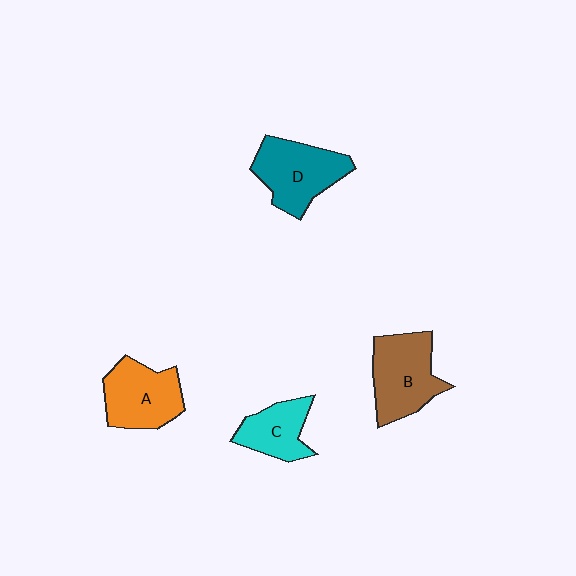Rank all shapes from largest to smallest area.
From largest to smallest: B (brown), D (teal), A (orange), C (cyan).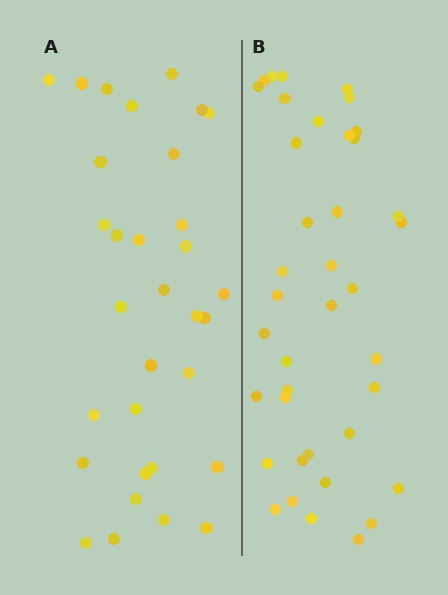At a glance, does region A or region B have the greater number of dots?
Region B (the right region) has more dots.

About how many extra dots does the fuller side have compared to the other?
Region B has roughly 8 or so more dots than region A.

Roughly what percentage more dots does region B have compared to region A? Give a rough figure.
About 20% more.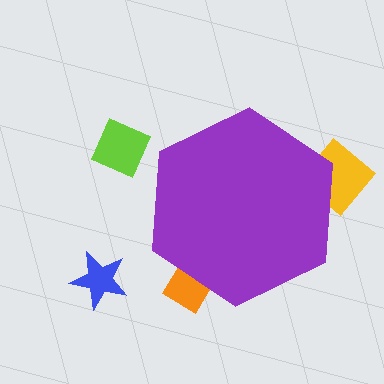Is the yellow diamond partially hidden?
Yes, the yellow diamond is partially hidden behind the purple hexagon.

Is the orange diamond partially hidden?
Yes, the orange diamond is partially hidden behind the purple hexagon.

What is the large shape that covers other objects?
A purple hexagon.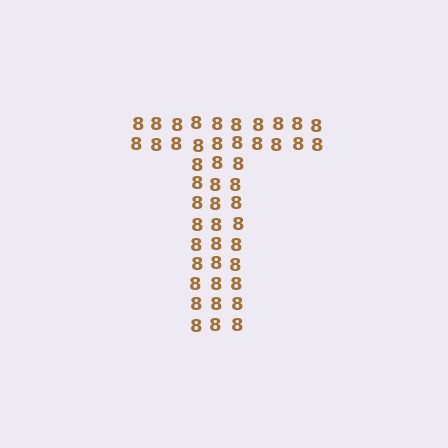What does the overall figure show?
The overall figure shows the letter T.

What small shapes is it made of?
It is made of small digit 8's.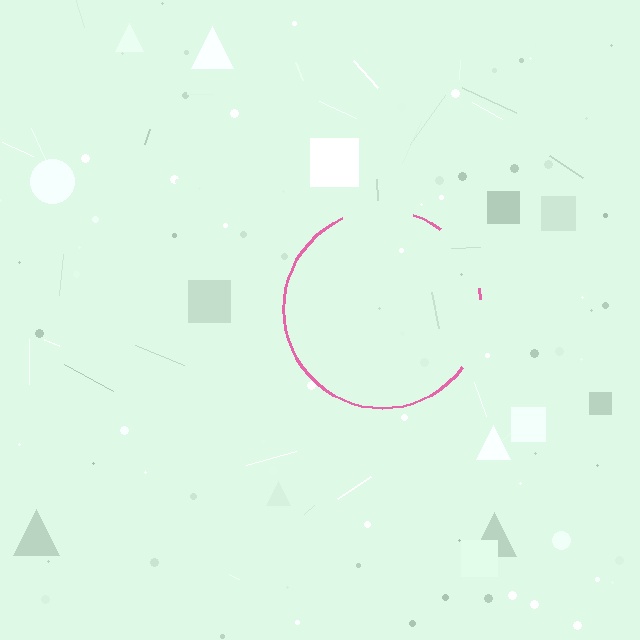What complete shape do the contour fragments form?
The contour fragments form a circle.